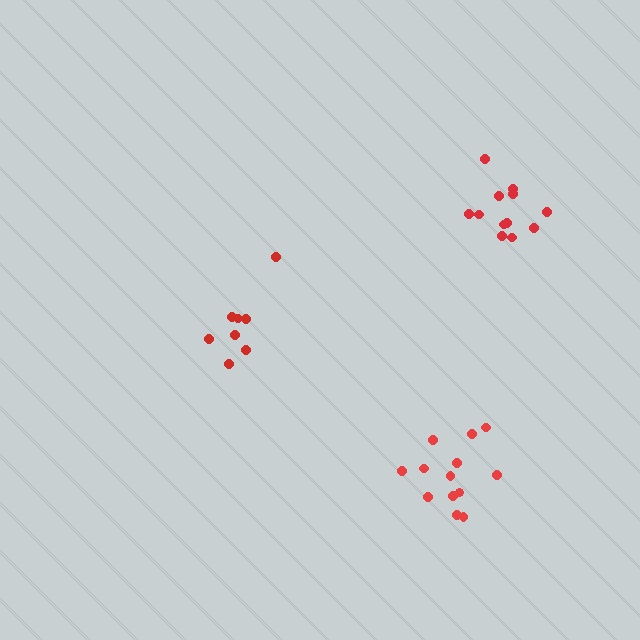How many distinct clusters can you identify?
There are 3 distinct clusters.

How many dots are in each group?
Group 1: 8 dots, Group 2: 13 dots, Group 3: 12 dots (33 total).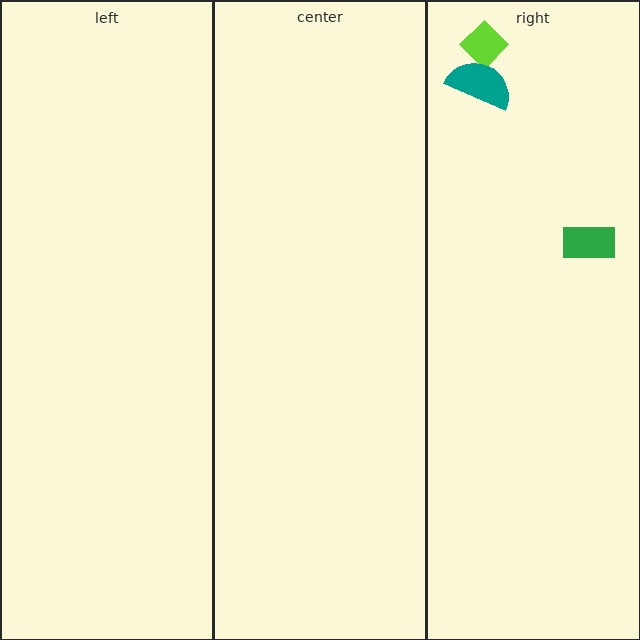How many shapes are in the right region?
3.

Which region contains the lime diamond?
The right region.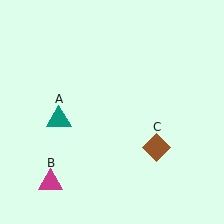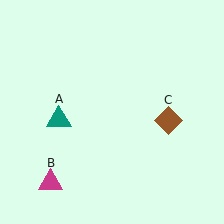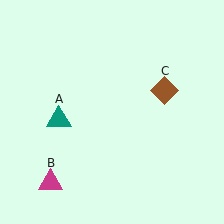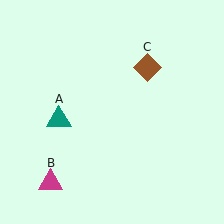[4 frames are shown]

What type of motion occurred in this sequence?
The brown diamond (object C) rotated counterclockwise around the center of the scene.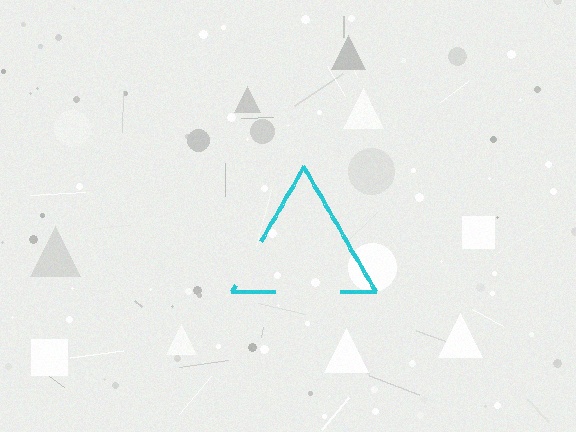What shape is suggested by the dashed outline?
The dashed outline suggests a triangle.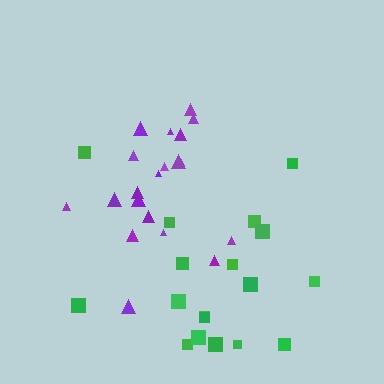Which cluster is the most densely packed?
Purple.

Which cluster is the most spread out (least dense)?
Green.